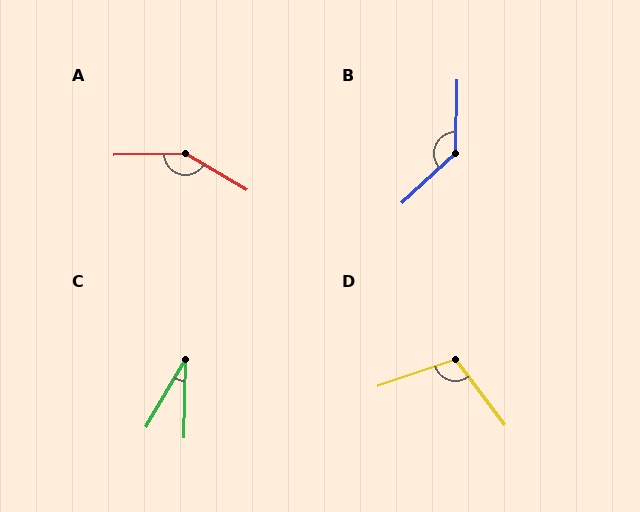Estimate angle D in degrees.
Approximately 108 degrees.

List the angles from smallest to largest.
C (29°), D (108°), B (134°), A (148°).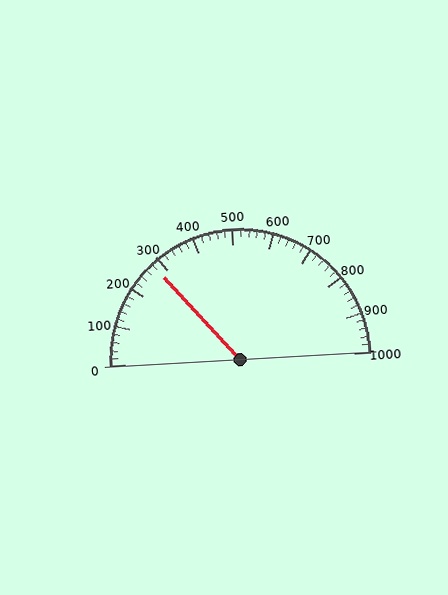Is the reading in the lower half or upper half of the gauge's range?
The reading is in the lower half of the range (0 to 1000).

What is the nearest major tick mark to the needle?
The nearest major tick mark is 300.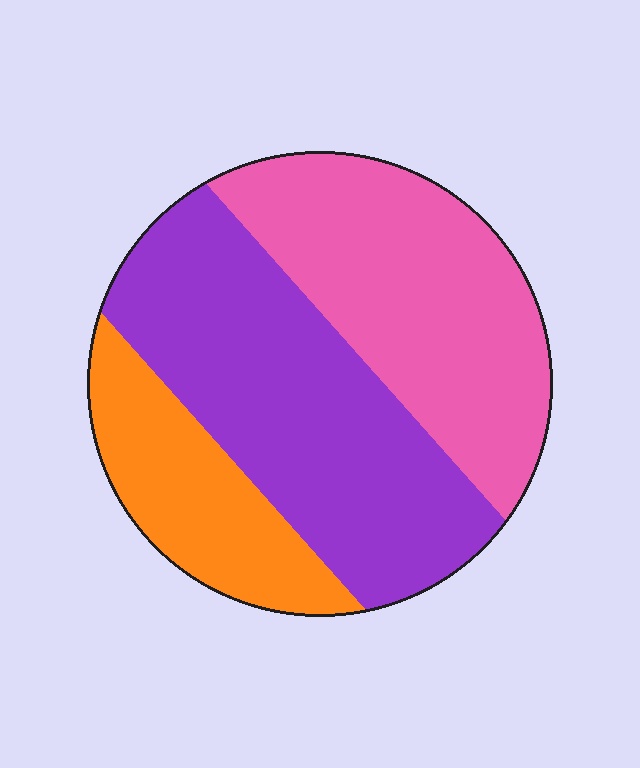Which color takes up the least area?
Orange, at roughly 20%.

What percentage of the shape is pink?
Pink covers 37% of the shape.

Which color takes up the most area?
Purple, at roughly 45%.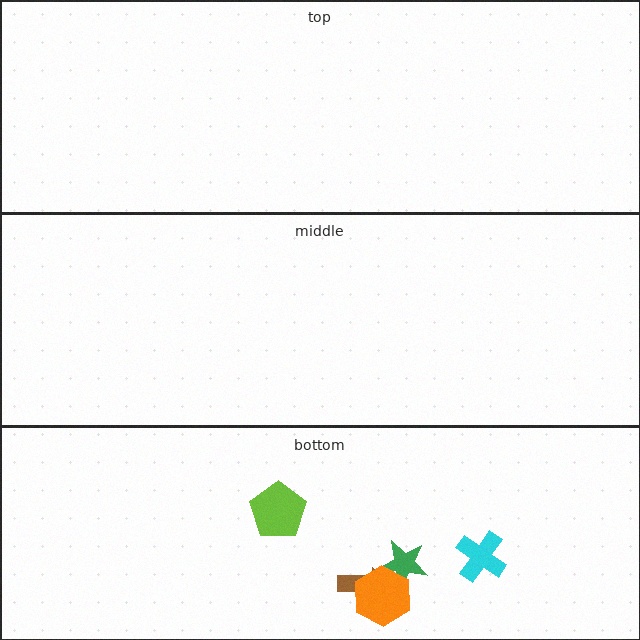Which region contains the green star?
The bottom region.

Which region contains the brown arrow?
The bottom region.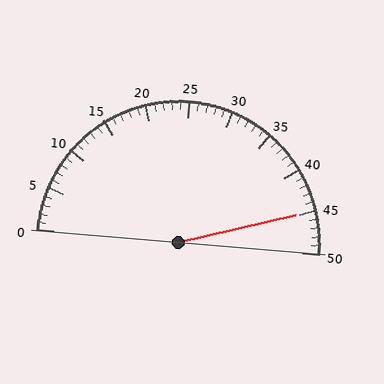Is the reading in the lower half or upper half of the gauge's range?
The reading is in the upper half of the range (0 to 50).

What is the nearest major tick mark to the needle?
The nearest major tick mark is 45.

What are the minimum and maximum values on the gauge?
The gauge ranges from 0 to 50.